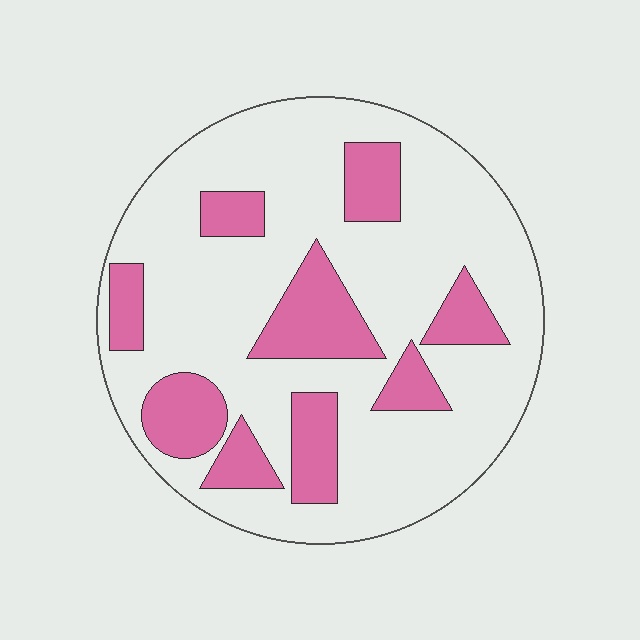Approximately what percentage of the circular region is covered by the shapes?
Approximately 25%.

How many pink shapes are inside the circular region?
9.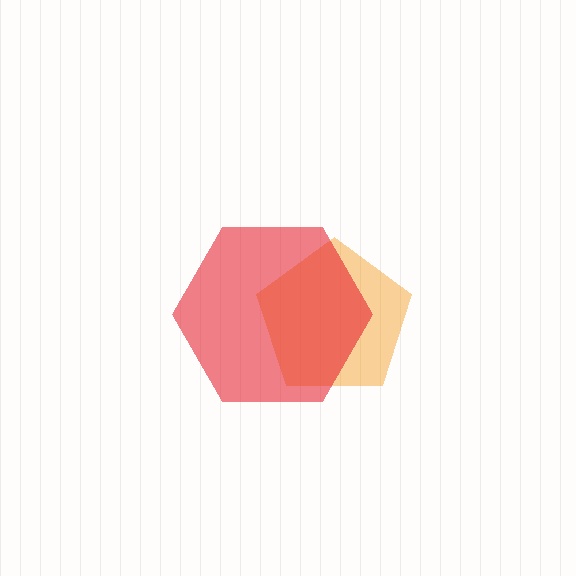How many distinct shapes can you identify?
There are 2 distinct shapes: an orange pentagon, a red hexagon.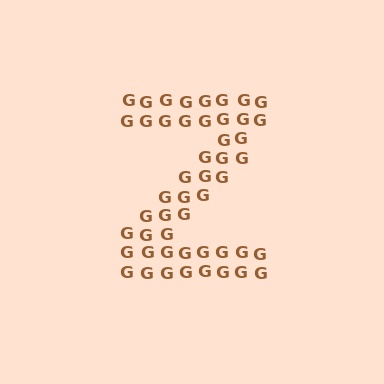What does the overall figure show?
The overall figure shows the letter Z.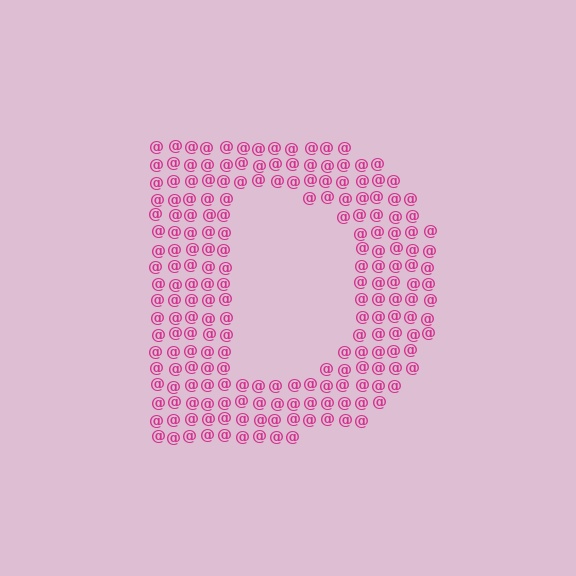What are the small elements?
The small elements are at signs.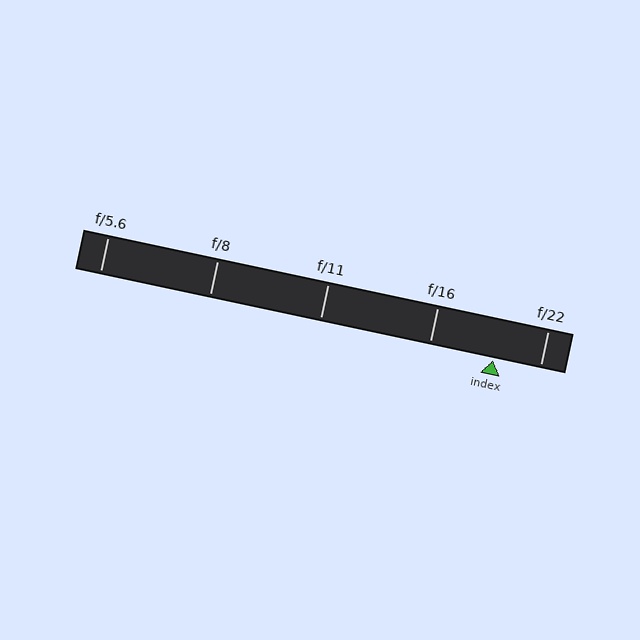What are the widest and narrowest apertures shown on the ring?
The widest aperture shown is f/5.6 and the narrowest is f/22.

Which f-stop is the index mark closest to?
The index mark is closest to f/22.